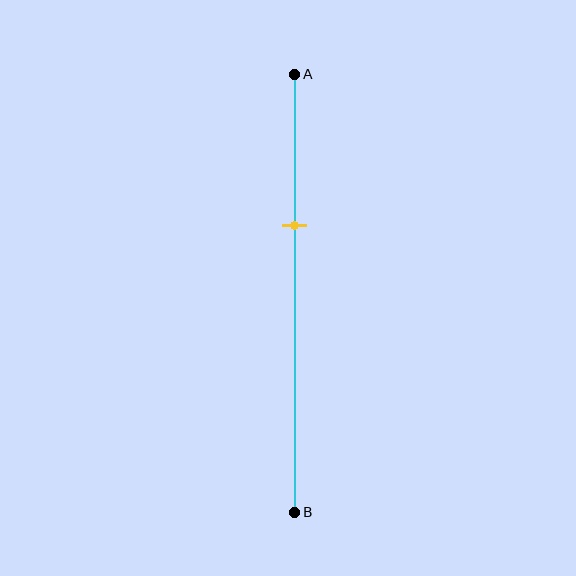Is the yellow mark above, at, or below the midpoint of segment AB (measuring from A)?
The yellow mark is above the midpoint of segment AB.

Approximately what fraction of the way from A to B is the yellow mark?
The yellow mark is approximately 35% of the way from A to B.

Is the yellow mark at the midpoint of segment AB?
No, the mark is at about 35% from A, not at the 50% midpoint.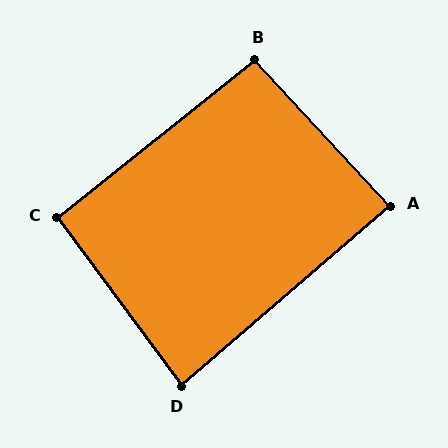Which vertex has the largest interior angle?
B, at approximately 94 degrees.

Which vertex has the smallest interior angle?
D, at approximately 86 degrees.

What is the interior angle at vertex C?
Approximately 92 degrees (approximately right).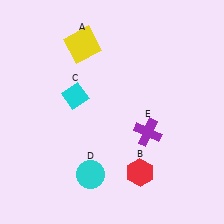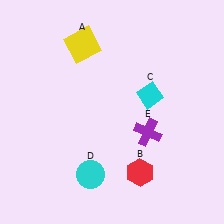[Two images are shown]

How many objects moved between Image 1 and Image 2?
1 object moved between the two images.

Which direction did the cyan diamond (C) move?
The cyan diamond (C) moved right.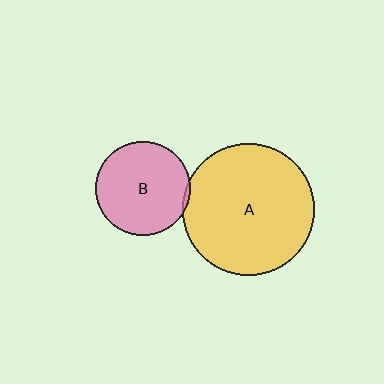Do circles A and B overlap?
Yes.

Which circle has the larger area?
Circle A (yellow).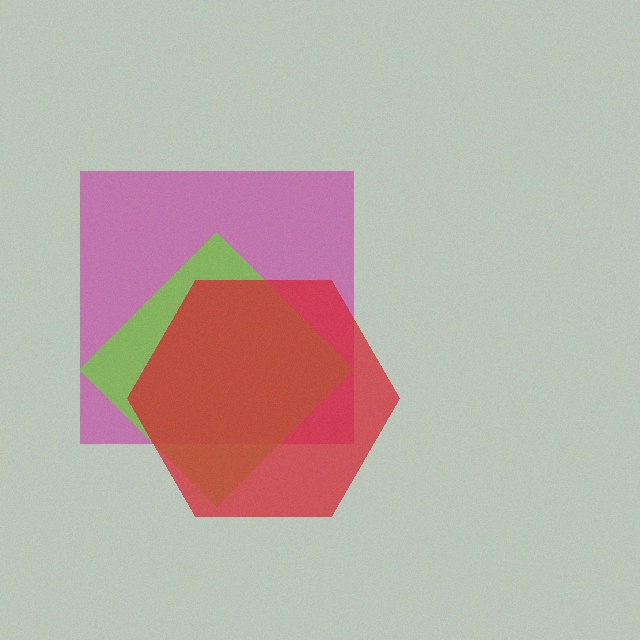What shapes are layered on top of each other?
The layered shapes are: a magenta square, a lime diamond, a red hexagon.